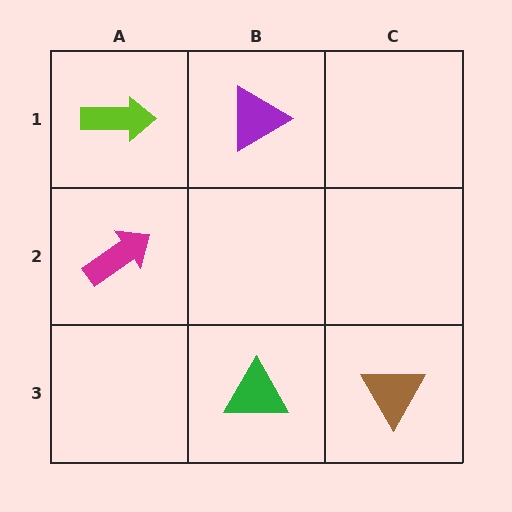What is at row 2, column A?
A magenta arrow.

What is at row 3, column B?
A green triangle.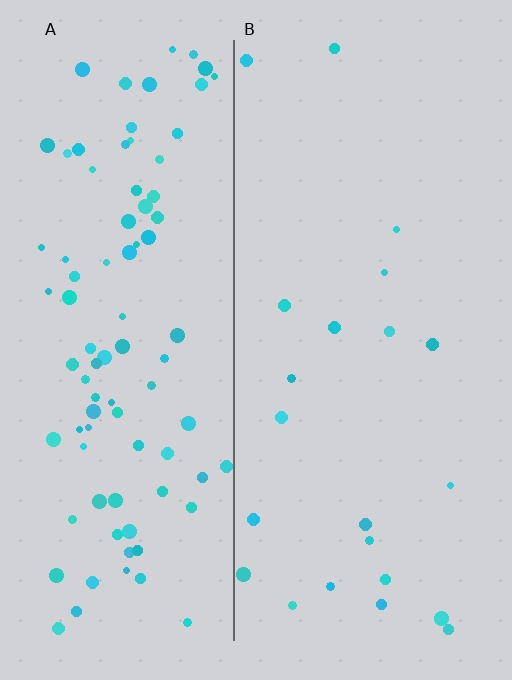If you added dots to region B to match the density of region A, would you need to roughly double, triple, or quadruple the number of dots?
Approximately quadruple.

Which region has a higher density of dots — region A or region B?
A (the left).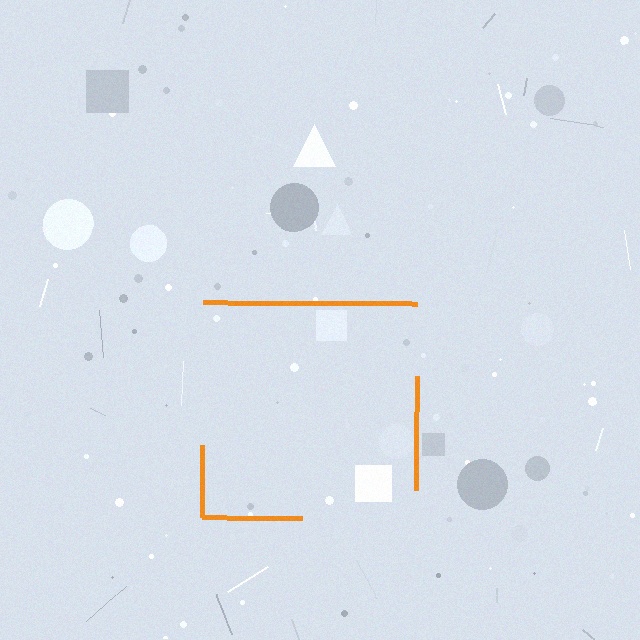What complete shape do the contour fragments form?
The contour fragments form a square.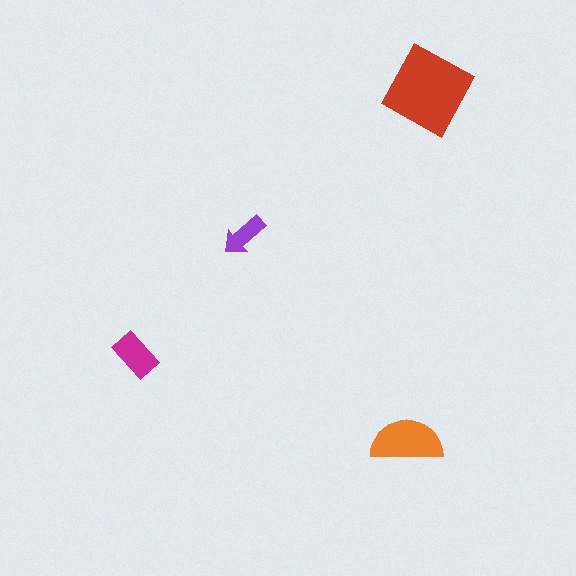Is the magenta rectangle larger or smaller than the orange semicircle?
Smaller.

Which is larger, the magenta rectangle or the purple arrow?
The magenta rectangle.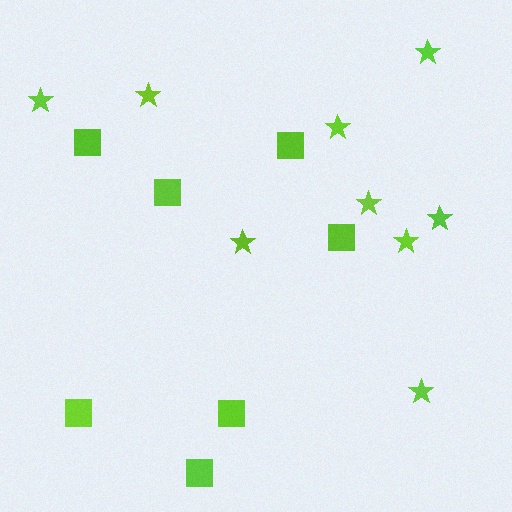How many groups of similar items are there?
There are 2 groups: one group of stars (9) and one group of squares (7).